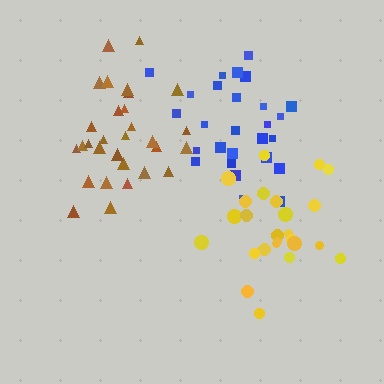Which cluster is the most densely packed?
Brown.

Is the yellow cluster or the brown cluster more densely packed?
Brown.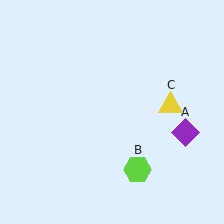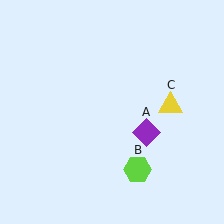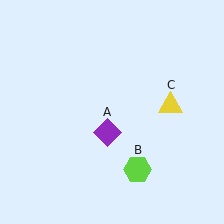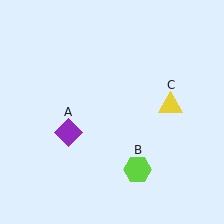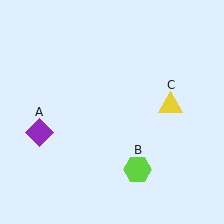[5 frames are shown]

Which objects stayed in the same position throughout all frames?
Lime hexagon (object B) and yellow triangle (object C) remained stationary.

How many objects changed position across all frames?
1 object changed position: purple diamond (object A).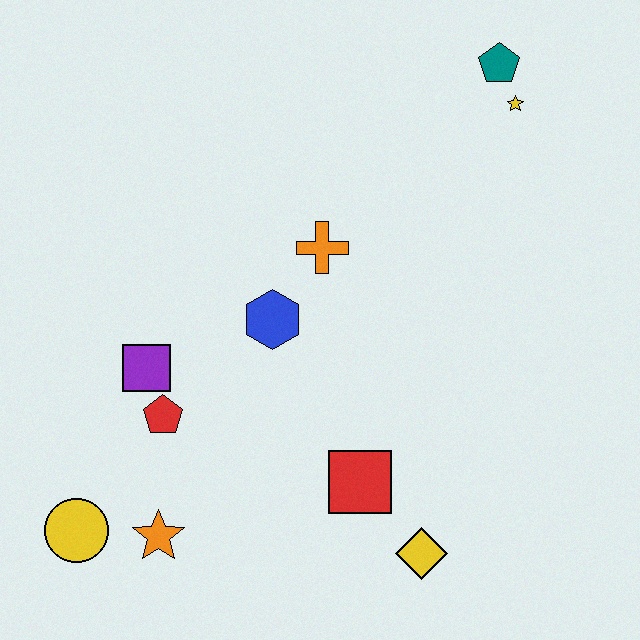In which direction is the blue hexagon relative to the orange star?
The blue hexagon is above the orange star.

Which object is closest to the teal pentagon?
The yellow star is closest to the teal pentagon.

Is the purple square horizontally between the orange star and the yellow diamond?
No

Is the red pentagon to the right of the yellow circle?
Yes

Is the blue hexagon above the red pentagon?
Yes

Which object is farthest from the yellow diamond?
The teal pentagon is farthest from the yellow diamond.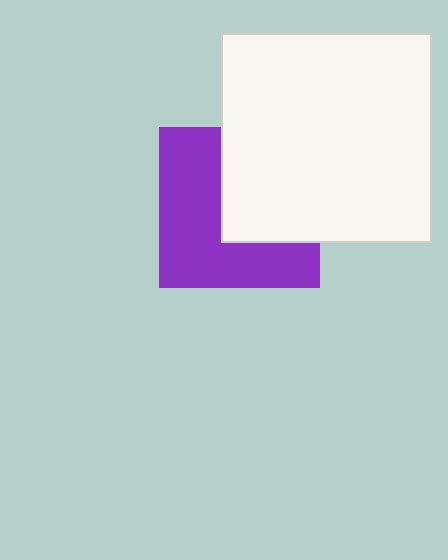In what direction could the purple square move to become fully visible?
The purple square could move left. That would shift it out from behind the white square entirely.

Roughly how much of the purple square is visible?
About half of it is visible (roughly 56%).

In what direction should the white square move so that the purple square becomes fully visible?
The white square should move right. That is the shortest direction to clear the overlap and leave the purple square fully visible.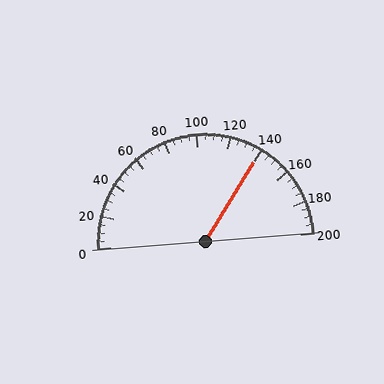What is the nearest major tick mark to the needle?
The nearest major tick mark is 140.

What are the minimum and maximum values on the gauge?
The gauge ranges from 0 to 200.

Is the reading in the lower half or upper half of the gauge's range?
The reading is in the upper half of the range (0 to 200).